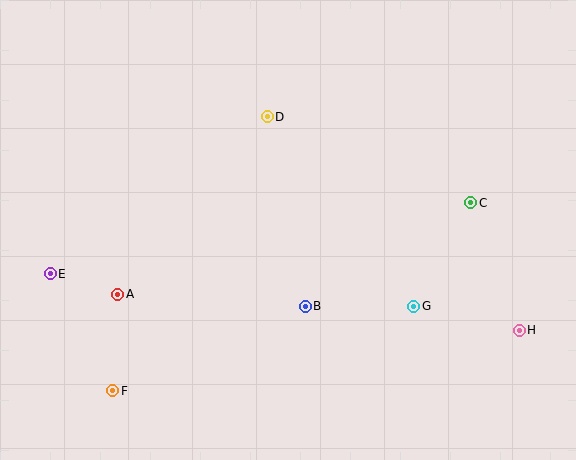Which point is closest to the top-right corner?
Point C is closest to the top-right corner.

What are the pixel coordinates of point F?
Point F is at (113, 391).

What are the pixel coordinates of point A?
Point A is at (117, 294).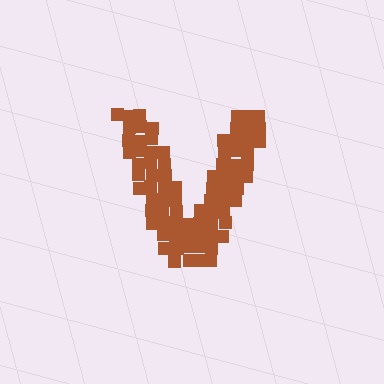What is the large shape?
The large shape is the letter V.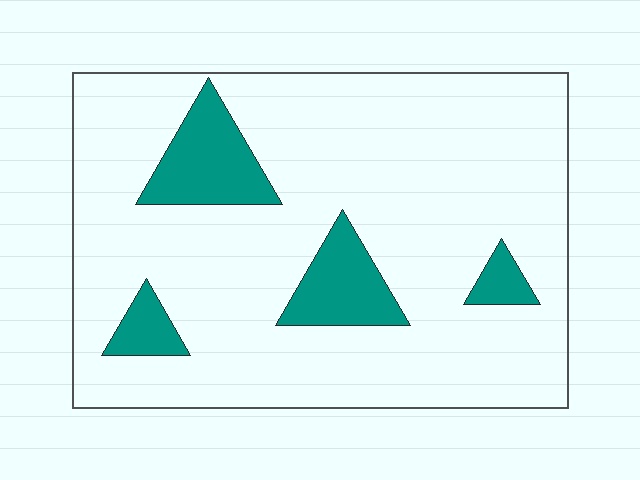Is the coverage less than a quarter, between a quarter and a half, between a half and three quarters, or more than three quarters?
Less than a quarter.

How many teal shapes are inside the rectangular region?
4.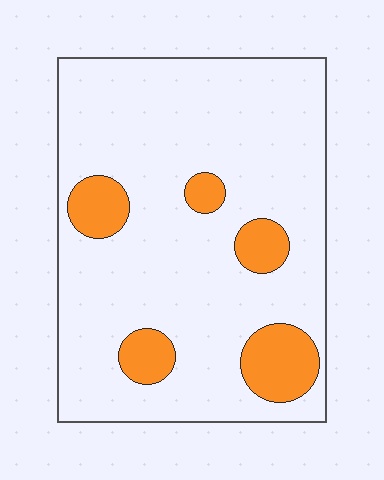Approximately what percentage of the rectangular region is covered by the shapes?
Approximately 15%.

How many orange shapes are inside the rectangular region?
5.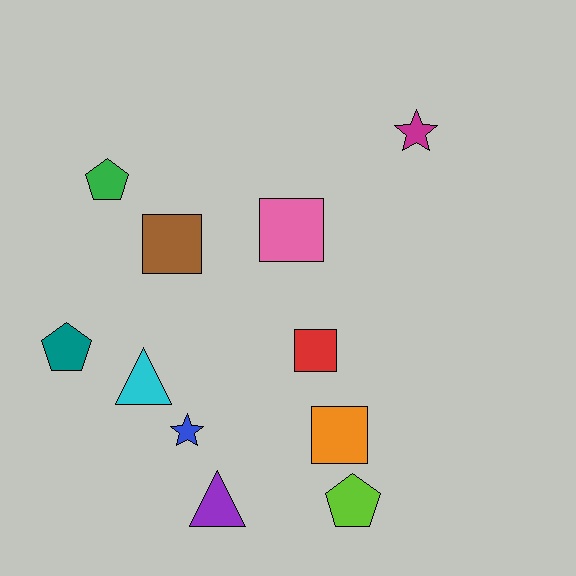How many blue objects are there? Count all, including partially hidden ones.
There is 1 blue object.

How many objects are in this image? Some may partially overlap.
There are 11 objects.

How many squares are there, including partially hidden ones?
There are 4 squares.